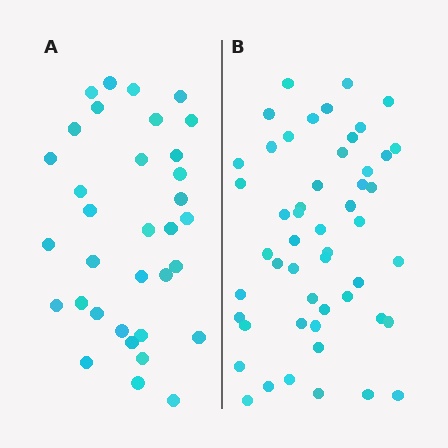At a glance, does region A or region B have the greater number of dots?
Region B (the right region) has more dots.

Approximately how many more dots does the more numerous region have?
Region B has approximately 15 more dots than region A.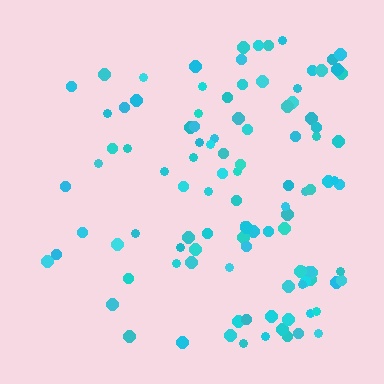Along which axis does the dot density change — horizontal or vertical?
Horizontal.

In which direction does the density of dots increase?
From left to right, with the right side densest.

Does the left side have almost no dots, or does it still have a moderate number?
Still a moderate number, just noticeably fewer than the right.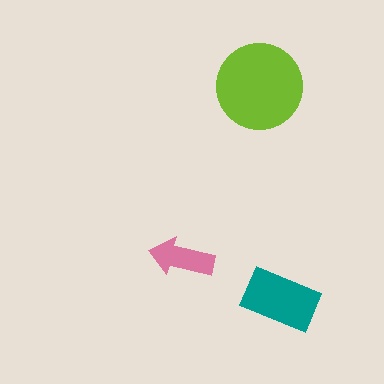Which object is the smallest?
The pink arrow.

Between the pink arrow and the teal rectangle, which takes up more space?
The teal rectangle.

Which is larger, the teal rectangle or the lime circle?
The lime circle.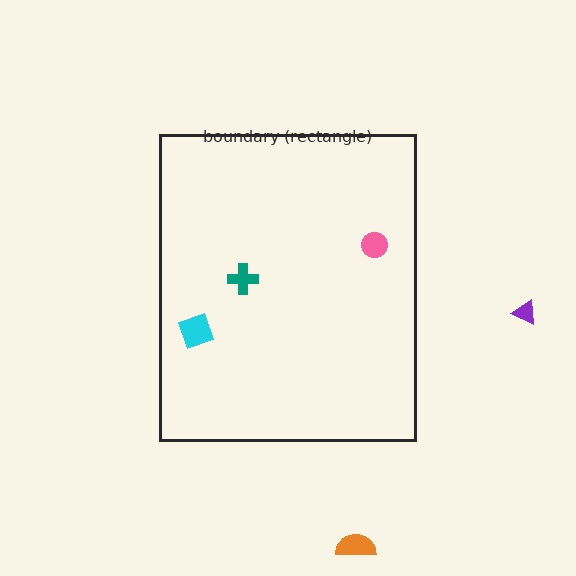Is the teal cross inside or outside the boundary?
Inside.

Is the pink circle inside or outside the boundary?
Inside.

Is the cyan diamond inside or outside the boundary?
Inside.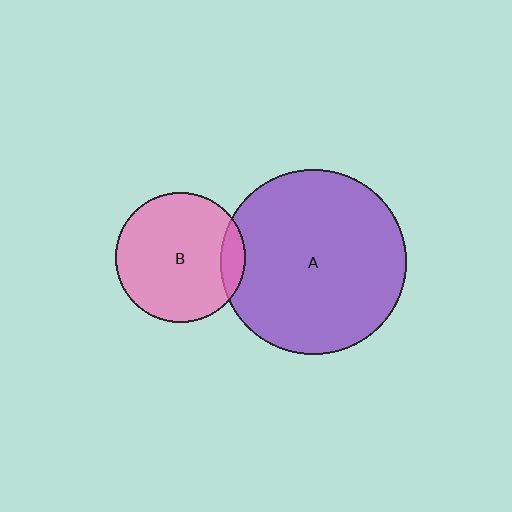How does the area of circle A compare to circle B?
Approximately 2.0 times.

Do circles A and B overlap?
Yes.